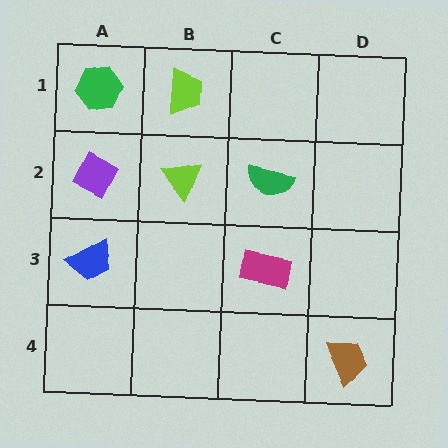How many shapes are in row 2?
3 shapes.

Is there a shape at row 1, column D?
No, that cell is empty.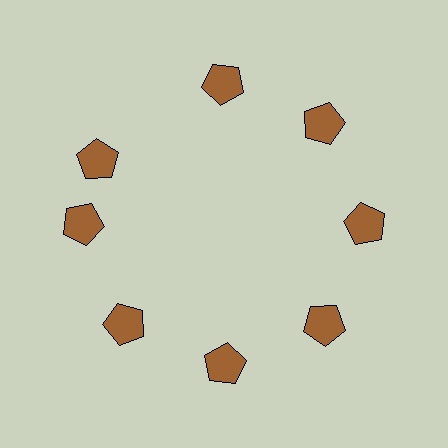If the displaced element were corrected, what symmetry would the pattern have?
It would have 8-fold rotational symmetry — the pattern would map onto itself every 45 degrees.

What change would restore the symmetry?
The symmetry would be restored by rotating it back into even spacing with its neighbors so that all 8 pentagons sit at equal angles and equal distance from the center.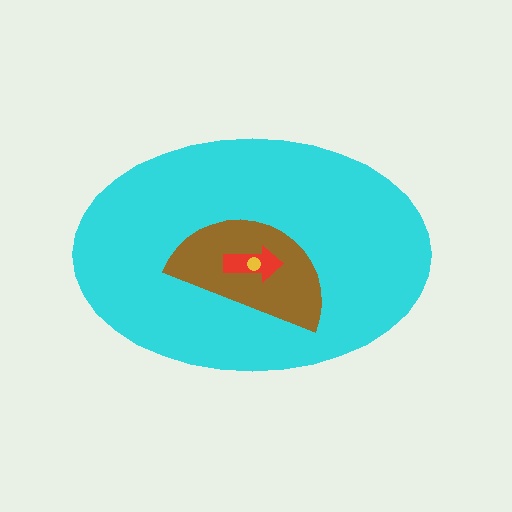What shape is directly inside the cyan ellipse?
The brown semicircle.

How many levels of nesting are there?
4.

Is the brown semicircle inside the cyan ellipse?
Yes.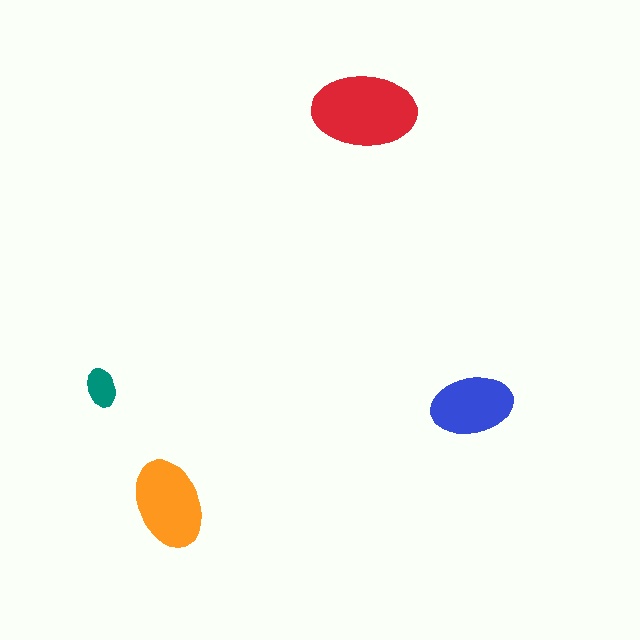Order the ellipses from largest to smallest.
the red one, the orange one, the blue one, the teal one.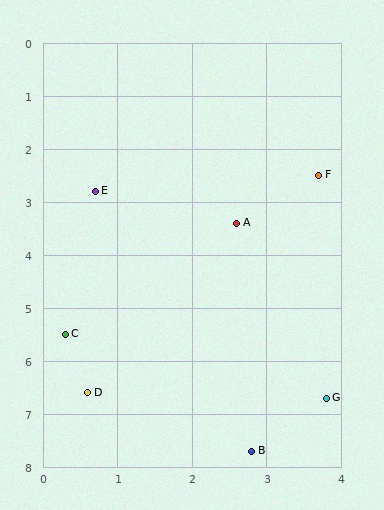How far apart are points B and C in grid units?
Points B and C are about 3.3 grid units apart.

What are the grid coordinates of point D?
Point D is at approximately (0.6, 6.6).